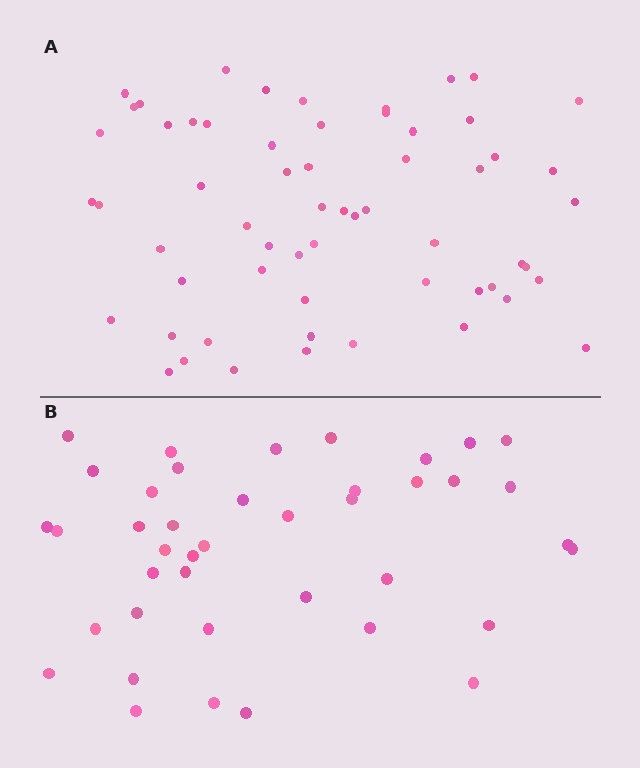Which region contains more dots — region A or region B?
Region A (the top region) has more dots.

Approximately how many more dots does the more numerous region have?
Region A has approximately 20 more dots than region B.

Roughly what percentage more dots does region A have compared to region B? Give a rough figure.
About 45% more.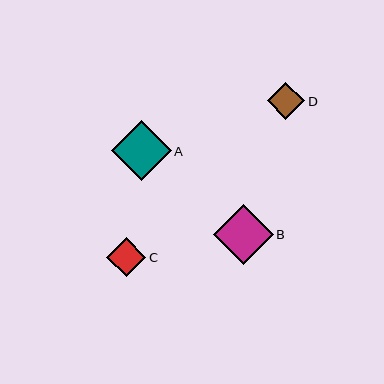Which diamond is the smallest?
Diamond D is the smallest with a size of approximately 37 pixels.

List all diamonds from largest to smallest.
From largest to smallest: B, A, C, D.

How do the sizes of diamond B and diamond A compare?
Diamond B and diamond A are approximately the same size.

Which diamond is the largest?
Diamond B is the largest with a size of approximately 60 pixels.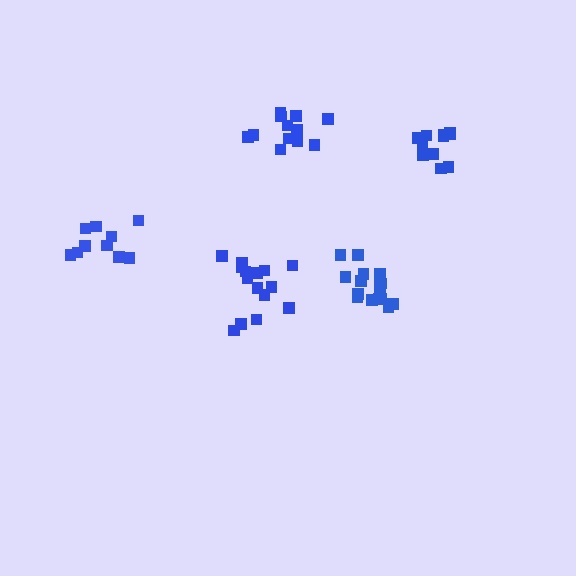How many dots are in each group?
Group 1: 15 dots, Group 2: 16 dots, Group 3: 11 dots, Group 4: 12 dots, Group 5: 10 dots (64 total).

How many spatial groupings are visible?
There are 5 spatial groupings.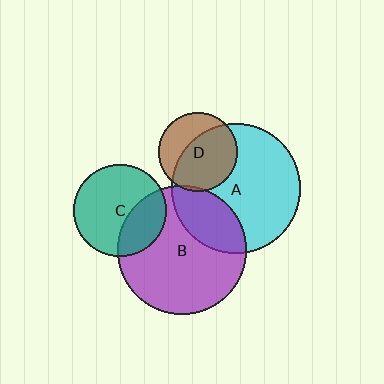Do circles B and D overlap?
Yes.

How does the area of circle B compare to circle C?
Approximately 1.9 times.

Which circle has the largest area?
Circle A (cyan).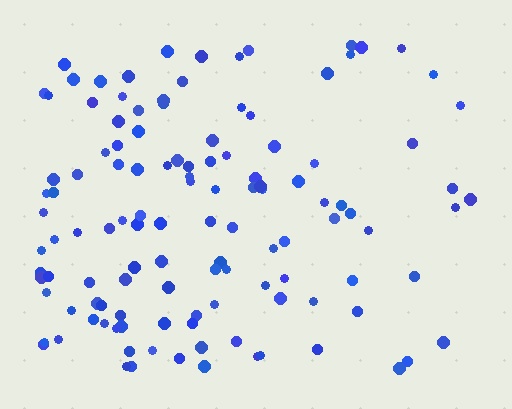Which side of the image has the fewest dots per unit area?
The right.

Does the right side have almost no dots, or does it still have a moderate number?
Still a moderate number, just noticeably fewer than the left.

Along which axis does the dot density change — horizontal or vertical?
Horizontal.